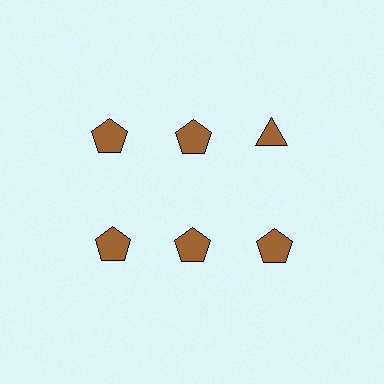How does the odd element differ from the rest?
It has a different shape: triangle instead of pentagon.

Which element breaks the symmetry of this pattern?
The brown triangle in the top row, center column breaks the symmetry. All other shapes are brown pentagons.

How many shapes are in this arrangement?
There are 6 shapes arranged in a grid pattern.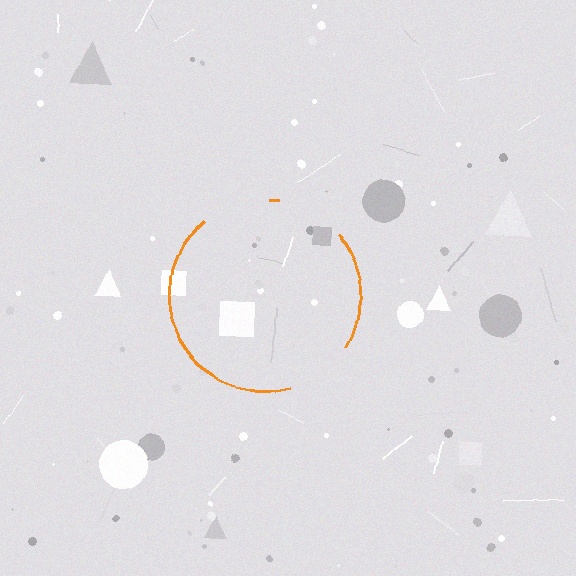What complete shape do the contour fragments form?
The contour fragments form a circle.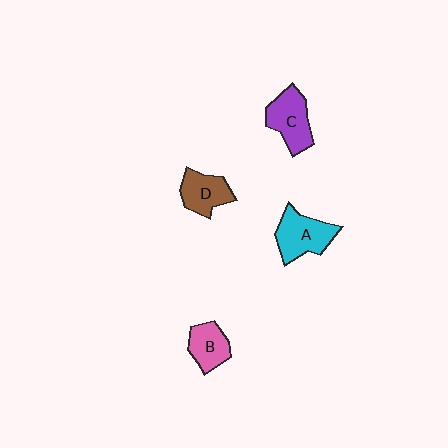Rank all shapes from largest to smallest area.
From largest to smallest: A (cyan), C (purple), D (brown), B (pink).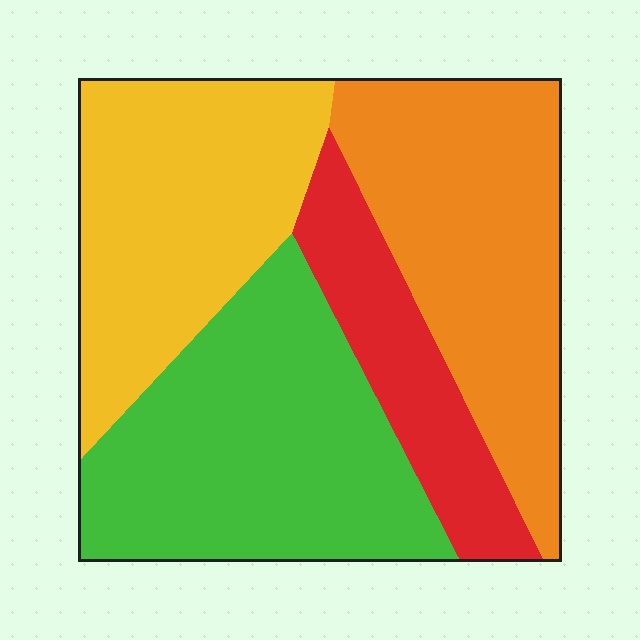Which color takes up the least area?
Red, at roughly 15%.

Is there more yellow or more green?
Green.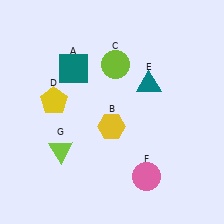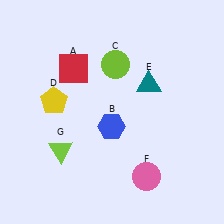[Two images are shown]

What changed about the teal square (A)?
In Image 1, A is teal. In Image 2, it changed to red.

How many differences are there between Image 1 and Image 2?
There are 2 differences between the two images.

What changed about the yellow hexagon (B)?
In Image 1, B is yellow. In Image 2, it changed to blue.